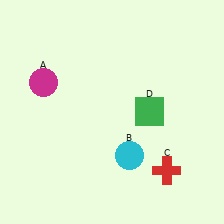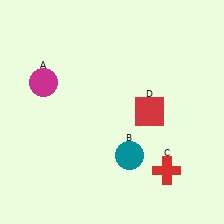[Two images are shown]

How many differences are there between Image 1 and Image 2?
There are 2 differences between the two images.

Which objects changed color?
B changed from cyan to teal. D changed from green to red.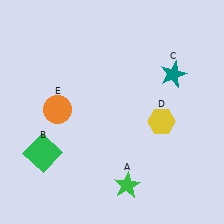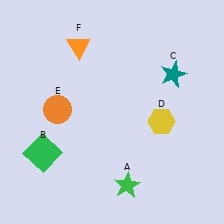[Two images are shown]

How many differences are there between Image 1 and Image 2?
There is 1 difference between the two images.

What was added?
An orange triangle (F) was added in Image 2.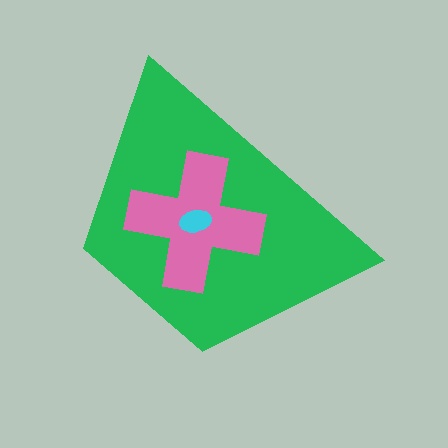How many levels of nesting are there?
3.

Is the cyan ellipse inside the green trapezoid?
Yes.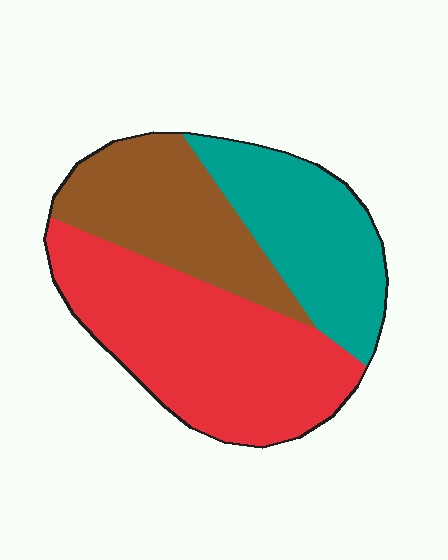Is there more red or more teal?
Red.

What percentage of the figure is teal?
Teal takes up about one quarter (1/4) of the figure.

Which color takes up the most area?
Red, at roughly 45%.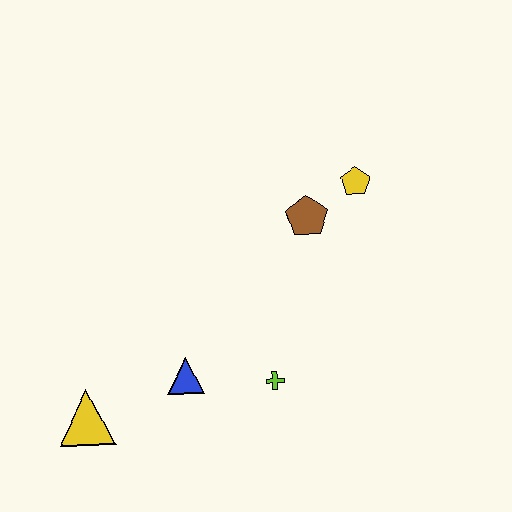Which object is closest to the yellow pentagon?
The brown pentagon is closest to the yellow pentagon.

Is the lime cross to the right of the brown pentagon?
No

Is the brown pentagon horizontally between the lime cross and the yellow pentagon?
Yes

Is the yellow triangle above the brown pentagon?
No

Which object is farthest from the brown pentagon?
The yellow triangle is farthest from the brown pentagon.